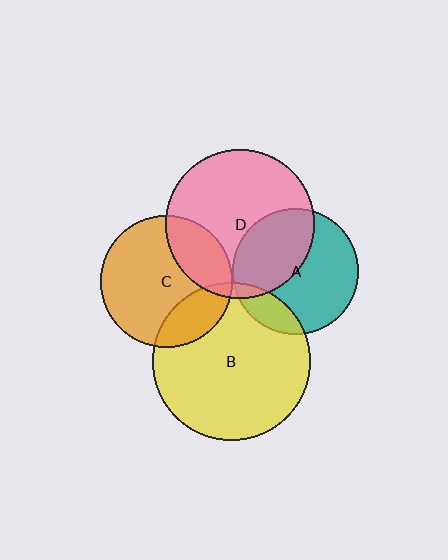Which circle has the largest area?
Circle B (yellow).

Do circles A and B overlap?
Yes.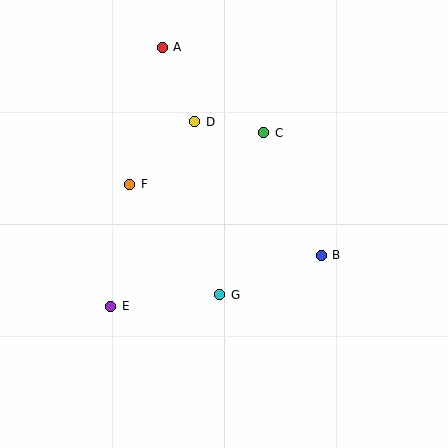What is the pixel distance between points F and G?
The distance between F and G is 142 pixels.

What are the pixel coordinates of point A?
Point A is at (162, 47).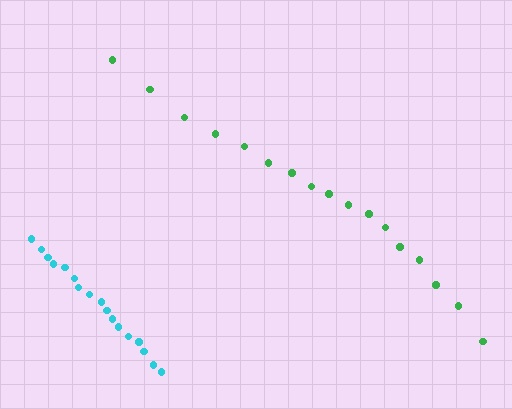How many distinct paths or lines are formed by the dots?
There are 2 distinct paths.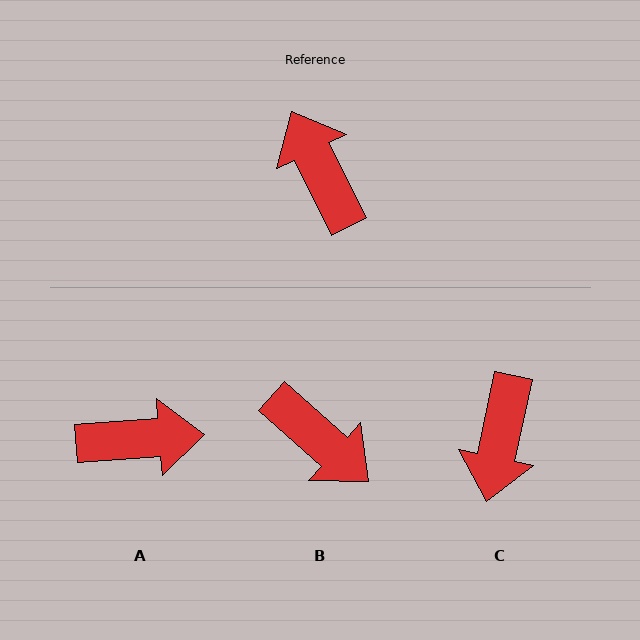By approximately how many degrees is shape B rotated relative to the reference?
Approximately 158 degrees clockwise.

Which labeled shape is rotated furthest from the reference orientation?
B, about 158 degrees away.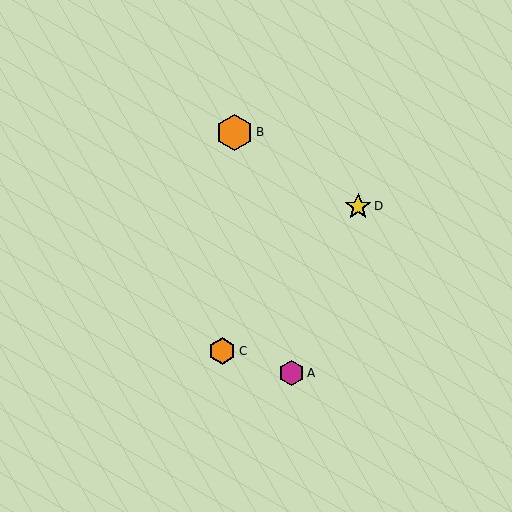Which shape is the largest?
The orange hexagon (labeled B) is the largest.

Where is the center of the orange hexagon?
The center of the orange hexagon is at (222, 351).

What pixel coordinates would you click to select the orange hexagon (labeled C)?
Click at (222, 351) to select the orange hexagon C.